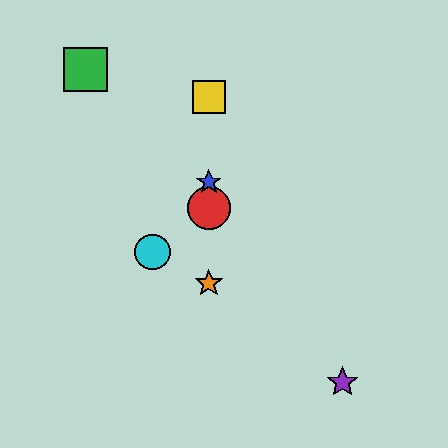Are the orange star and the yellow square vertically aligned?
Yes, both are at x≈209.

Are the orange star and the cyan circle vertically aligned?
No, the orange star is at x≈209 and the cyan circle is at x≈152.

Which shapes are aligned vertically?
The red circle, the blue star, the yellow square, the orange star are aligned vertically.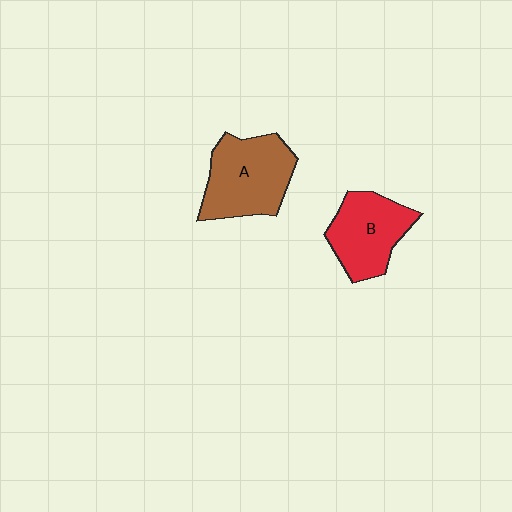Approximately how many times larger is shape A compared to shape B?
Approximately 1.2 times.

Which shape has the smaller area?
Shape B (red).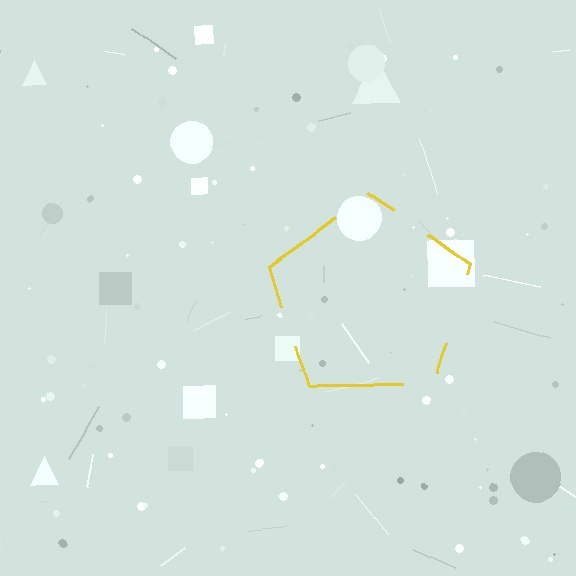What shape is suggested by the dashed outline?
The dashed outline suggests a pentagon.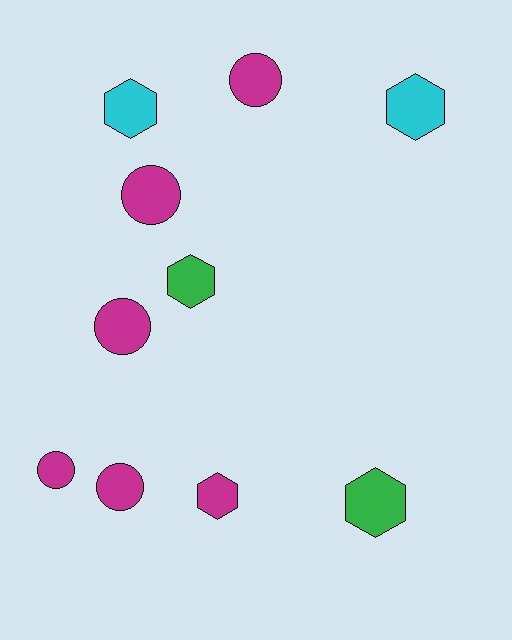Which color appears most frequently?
Magenta, with 6 objects.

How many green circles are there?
There are no green circles.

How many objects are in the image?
There are 10 objects.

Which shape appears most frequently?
Circle, with 5 objects.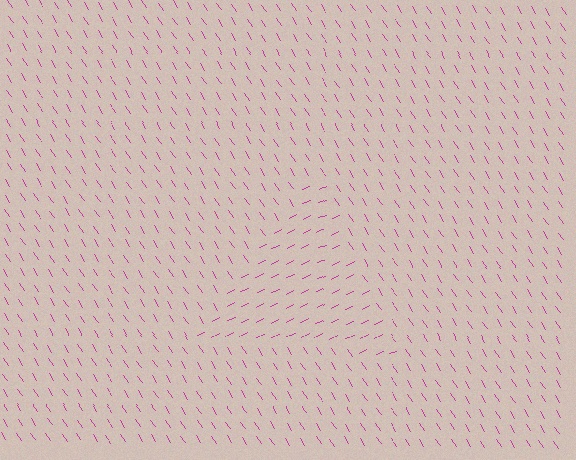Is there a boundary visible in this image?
Yes, there is a texture boundary formed by a change in line orientation.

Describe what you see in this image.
The image is filled with small magenta line segments. A triangle region in the image has lines oriented differently from the surrounding lines, creating a visible texture boundary.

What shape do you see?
I see a triangle.